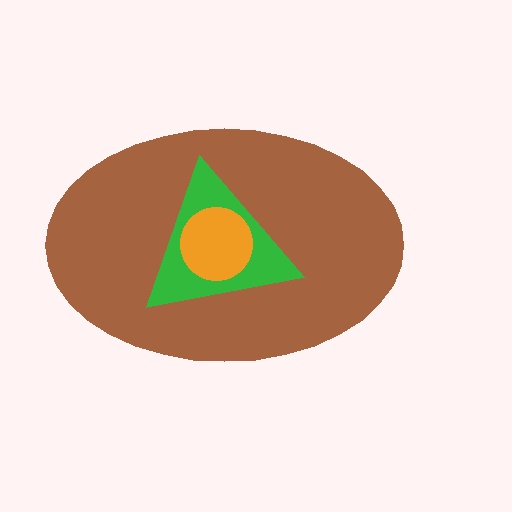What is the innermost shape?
The orange circle.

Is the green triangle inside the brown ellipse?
Yes.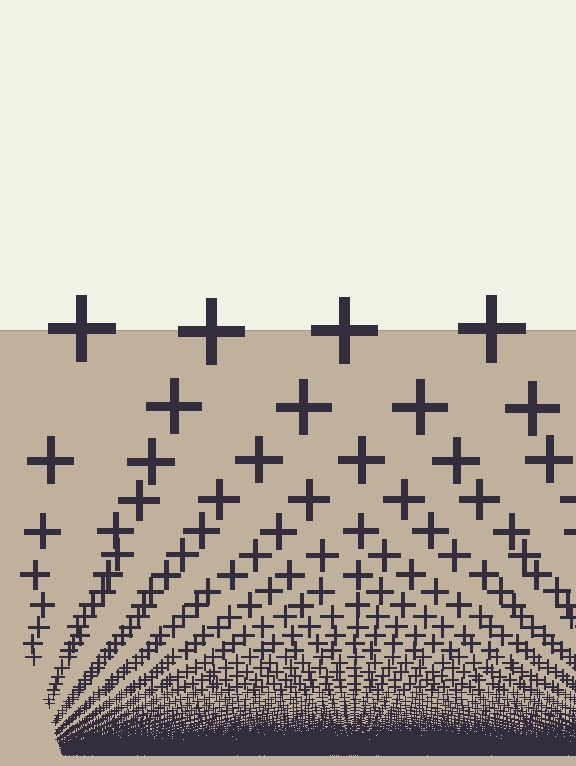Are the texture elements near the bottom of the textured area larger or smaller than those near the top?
Smaller. The gradient is inverted — elements near the bottom are smaller and denser.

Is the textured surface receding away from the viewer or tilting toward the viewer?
The surface appears to tilt toward the viewer. Texture elements get larger and sparser toward the top.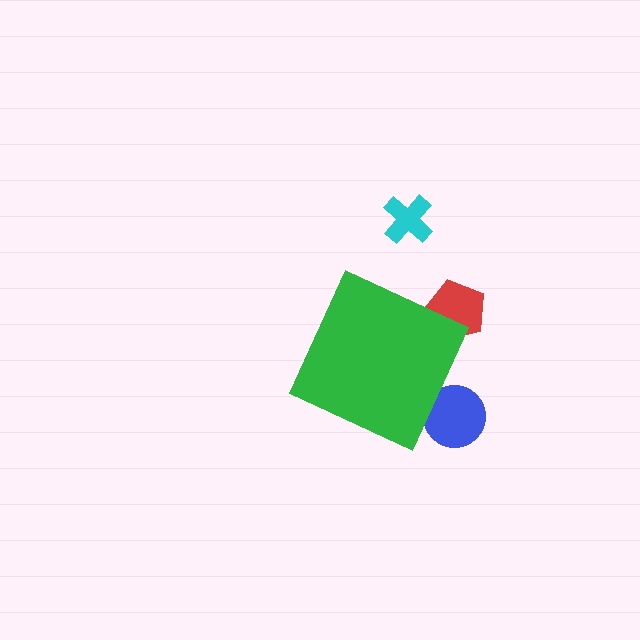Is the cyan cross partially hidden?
No, the cyan cross is fully visible.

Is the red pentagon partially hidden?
Yes, the red pentagon is partially hidden behind the green diamond.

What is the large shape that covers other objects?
A green diamond.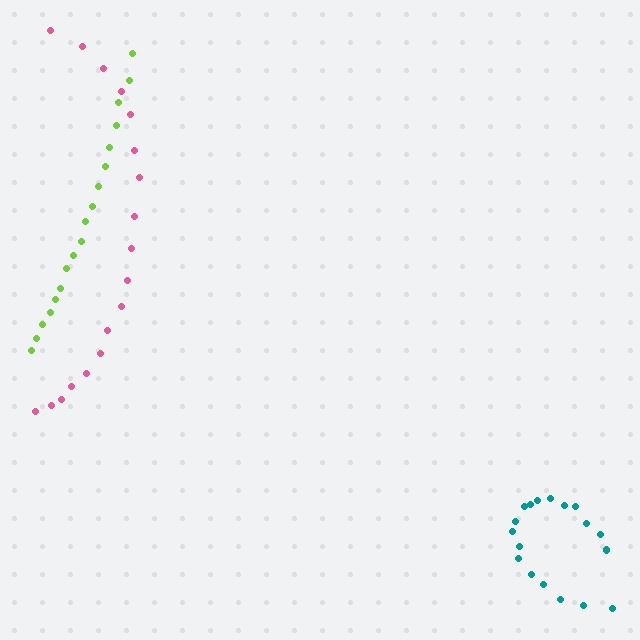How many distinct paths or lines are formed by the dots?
There are 3 distinct paths.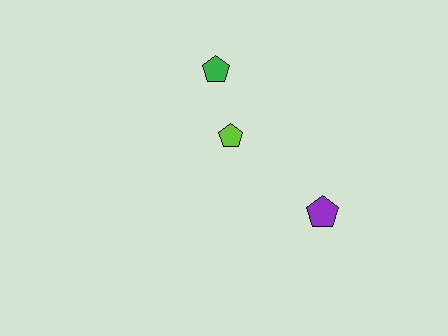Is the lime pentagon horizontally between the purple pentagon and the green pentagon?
Yes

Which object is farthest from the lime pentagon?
The purple pentagon is farthest from the lime pentagon.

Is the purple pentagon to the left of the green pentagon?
No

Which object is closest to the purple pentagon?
The lime pentagon is closest to the purple pentagon.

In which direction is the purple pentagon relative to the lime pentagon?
The purple pentagon is to the right of the lime pentagon.